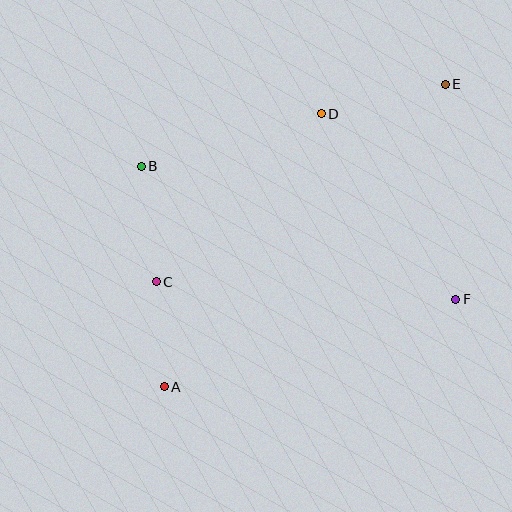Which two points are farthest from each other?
Points A and E are farthest from each other.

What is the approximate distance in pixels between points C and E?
The distance between C and E is approximately 350 pixels.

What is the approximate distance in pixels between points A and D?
The distance between A and D is approximately 315 pixels.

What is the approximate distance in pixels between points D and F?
The distance between D and F is approximately 229 pixels.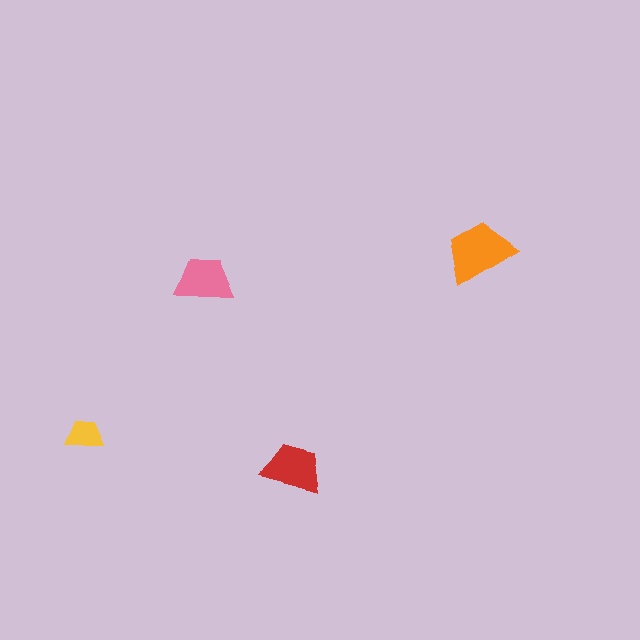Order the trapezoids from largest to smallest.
the orange one, the red one, the pink one, the yellow one.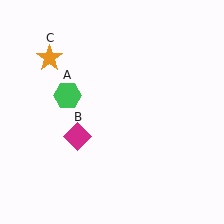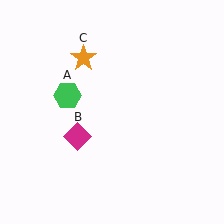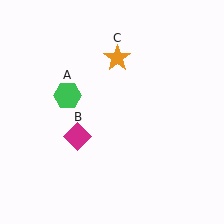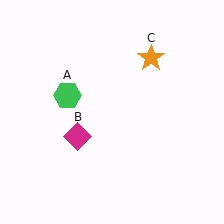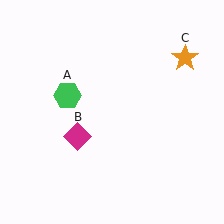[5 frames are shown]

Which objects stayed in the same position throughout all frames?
Green hexagon (object A) and magenta diamond (object B) remained stationary.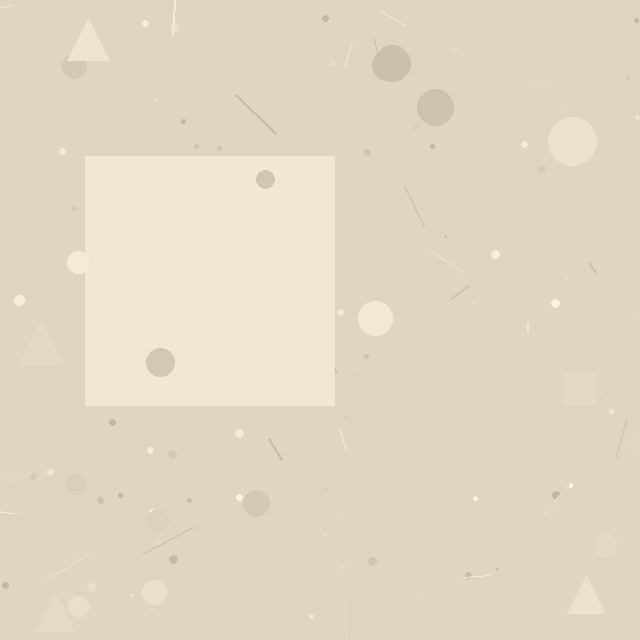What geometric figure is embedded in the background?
A square is embedded in the background.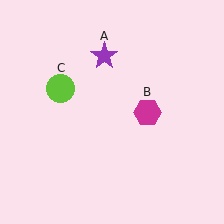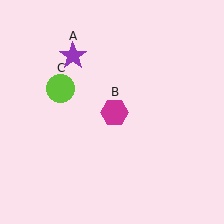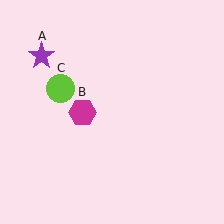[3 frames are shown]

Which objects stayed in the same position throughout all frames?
Lime circle (object C) remained stationary.